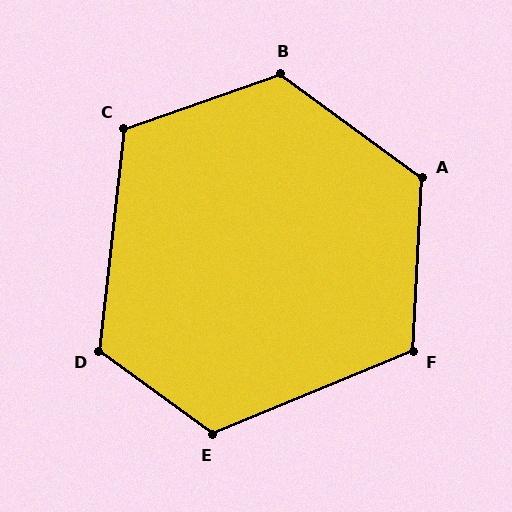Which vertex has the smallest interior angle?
F, at approximately 116 degrees.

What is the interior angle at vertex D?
Approximately 120 degrees (obtuse).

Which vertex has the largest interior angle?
B, at approximately 125 degrees.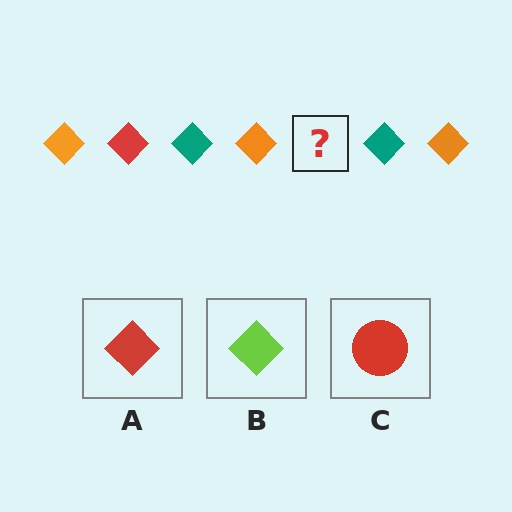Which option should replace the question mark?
Option A.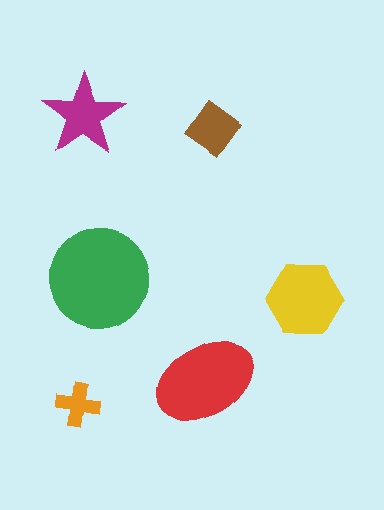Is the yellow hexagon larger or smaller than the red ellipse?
Smaller.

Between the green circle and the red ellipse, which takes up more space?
The green circle.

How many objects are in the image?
There are 6 objects in the image.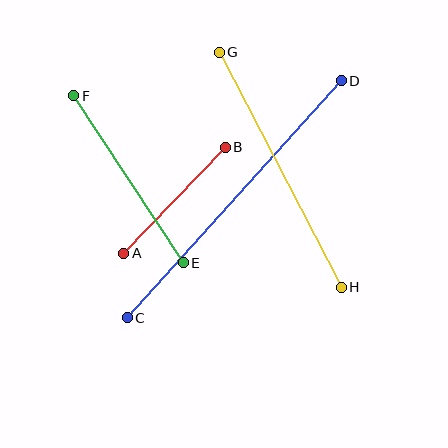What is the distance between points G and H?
The distance is approximately 265 pixels.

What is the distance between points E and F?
The distance is approximately 200 pixels.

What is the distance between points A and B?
The distance is approximately 147 pixels.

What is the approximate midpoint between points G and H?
The midpoint is at approximately (280, 170) pixels.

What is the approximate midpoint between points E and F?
The midpoint is at approximately (128, 179) pixels.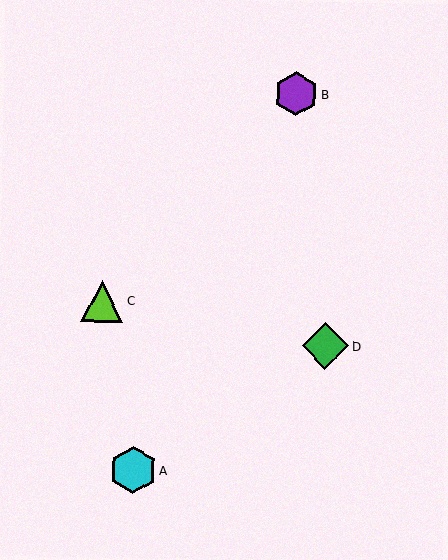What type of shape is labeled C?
Shape C is a lime triangle.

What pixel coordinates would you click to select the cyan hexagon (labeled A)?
Click at (133, 470) to select the cyan hexagon A.